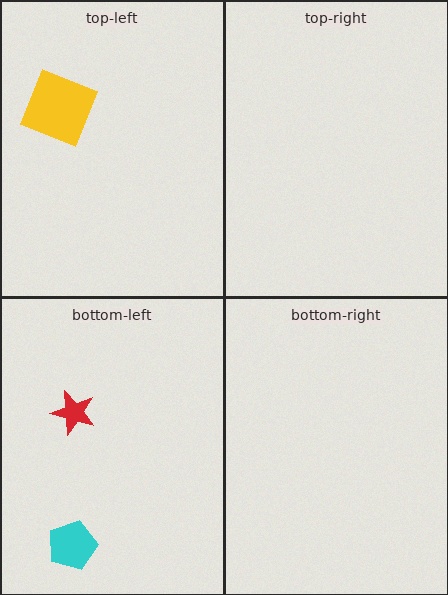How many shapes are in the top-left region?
1.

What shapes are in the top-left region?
The yellow square.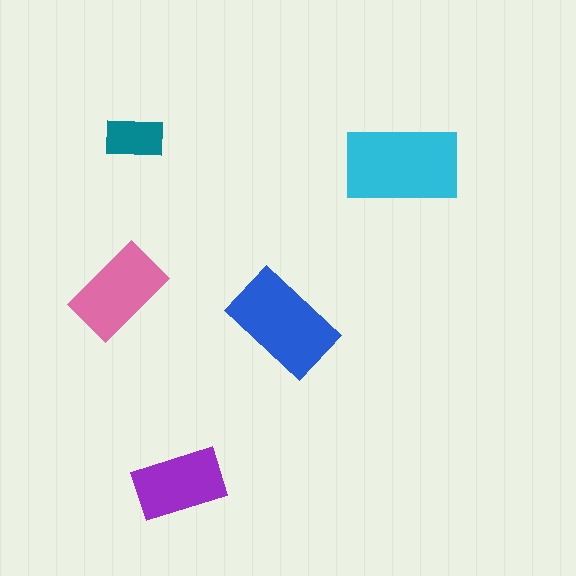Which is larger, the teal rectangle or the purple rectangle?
The purple one.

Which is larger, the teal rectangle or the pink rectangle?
The pink one.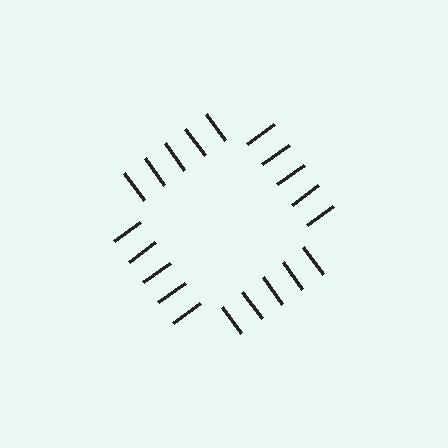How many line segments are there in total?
20 — 5 along each of the 4 edges.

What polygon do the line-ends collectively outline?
An illusory square — the line segments terminate on its edges but no continuous stroke is drawn.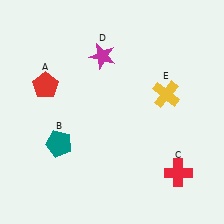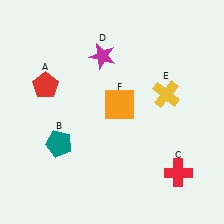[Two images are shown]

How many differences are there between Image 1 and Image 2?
There is 1 difference between the two images.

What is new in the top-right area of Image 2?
An orange square (F) was added in the top-right area of Image 2.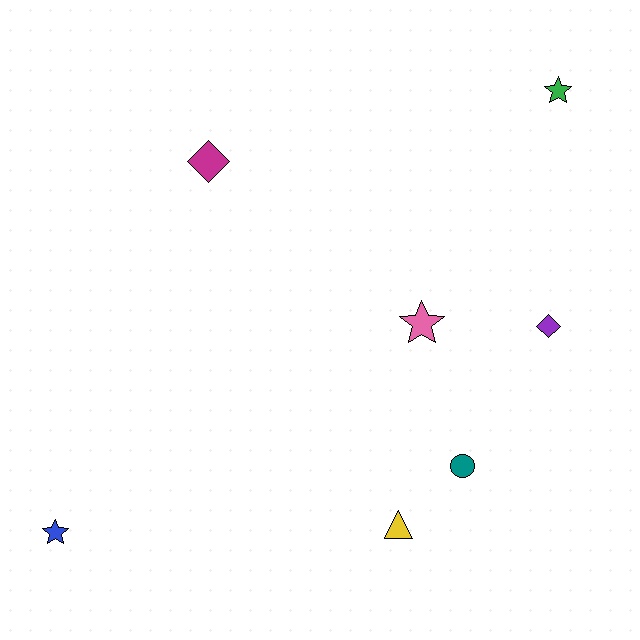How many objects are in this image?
There are 7 objects.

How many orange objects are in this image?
There are no orange objects.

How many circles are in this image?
There is 1 circle.